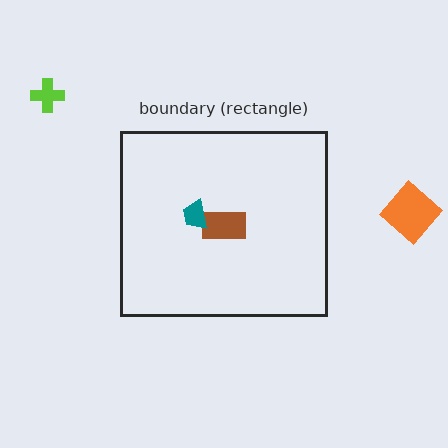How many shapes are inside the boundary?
3 inside, 2 outside.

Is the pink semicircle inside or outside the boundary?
Inside.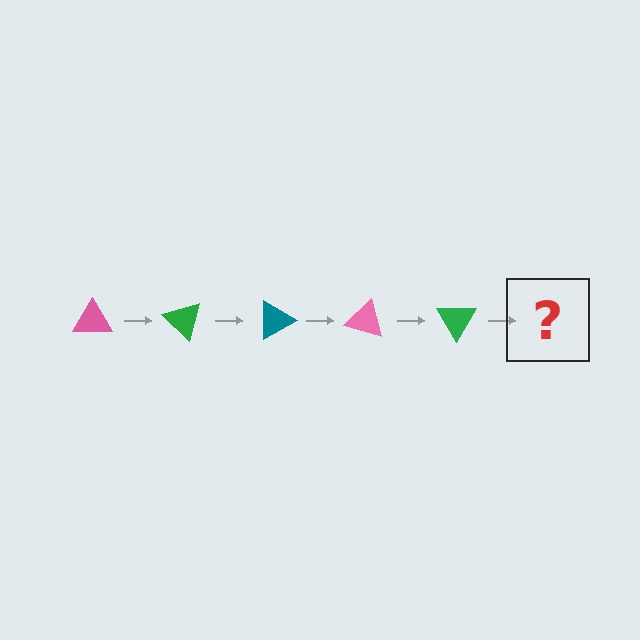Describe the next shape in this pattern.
It should be a teal triangle, rotated 225 degrees from the start.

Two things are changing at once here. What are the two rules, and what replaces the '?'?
The two rules are that it rotates 45 degrees each step and the color cycles through pink, green, and teal. The '?' should be a teal triangle, rotated 225 degrees from the start.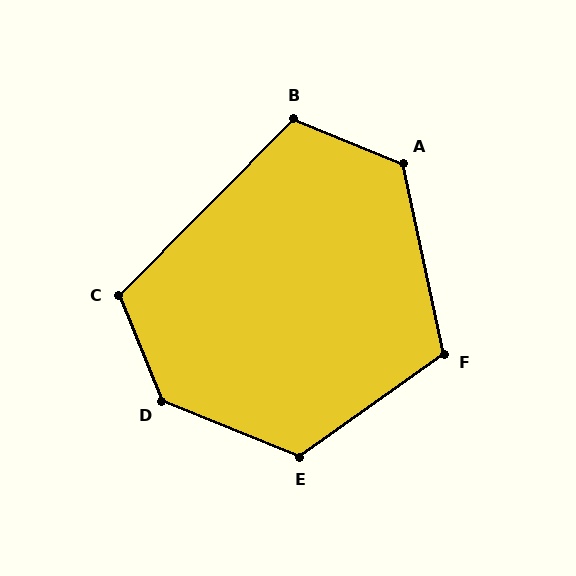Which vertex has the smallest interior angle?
B, at approximately 112 degrees.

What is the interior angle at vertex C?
Approximately 113 degrees (obtuse).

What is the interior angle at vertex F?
Approximately 113 degrees (obtuse).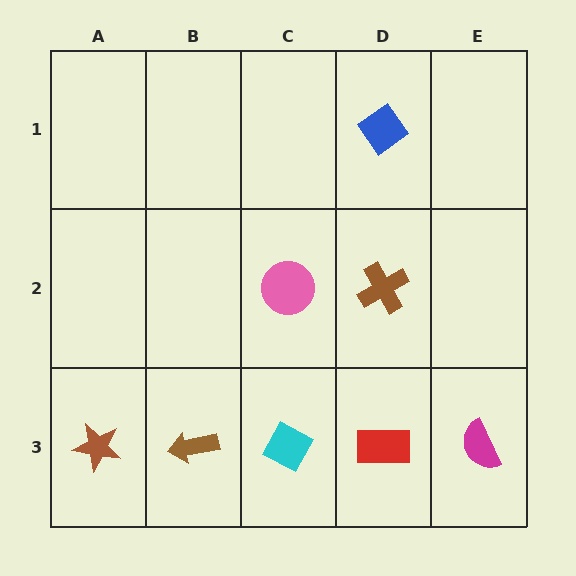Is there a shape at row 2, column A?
No, that cell is empty.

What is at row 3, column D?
A red rectangle.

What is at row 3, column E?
A magenta semicircle.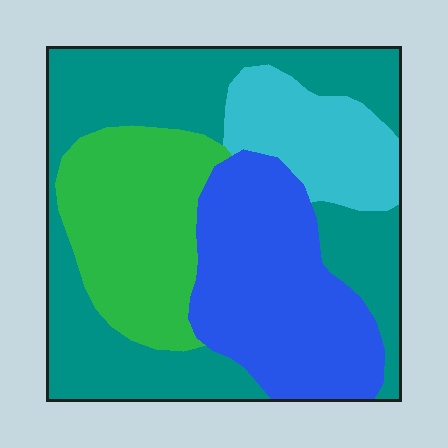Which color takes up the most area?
Teal, at roughly 40%.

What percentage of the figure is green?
Green covers 21% of the figure.